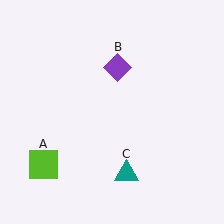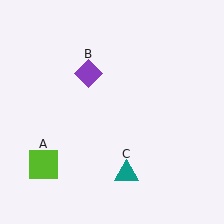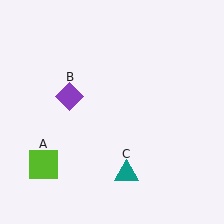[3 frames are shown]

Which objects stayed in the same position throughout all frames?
Lime square (object A) and teal triangle (object C) remained stationary.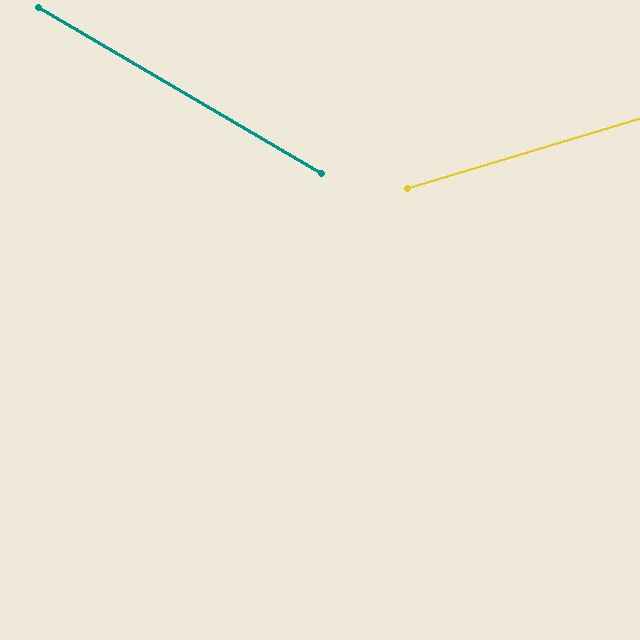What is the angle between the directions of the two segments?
Approximately 47 degrees.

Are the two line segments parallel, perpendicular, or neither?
Neither parallel nor perpendicular — they differ by about 47°.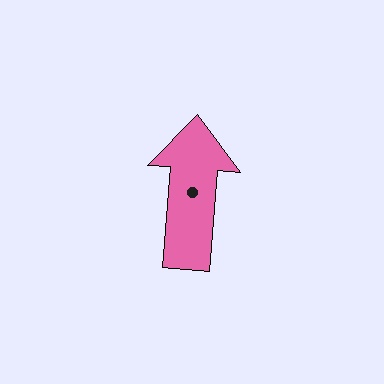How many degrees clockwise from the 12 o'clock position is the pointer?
Approximately 4 degrees.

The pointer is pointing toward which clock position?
Roughly 12 o'clock.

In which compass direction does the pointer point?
North.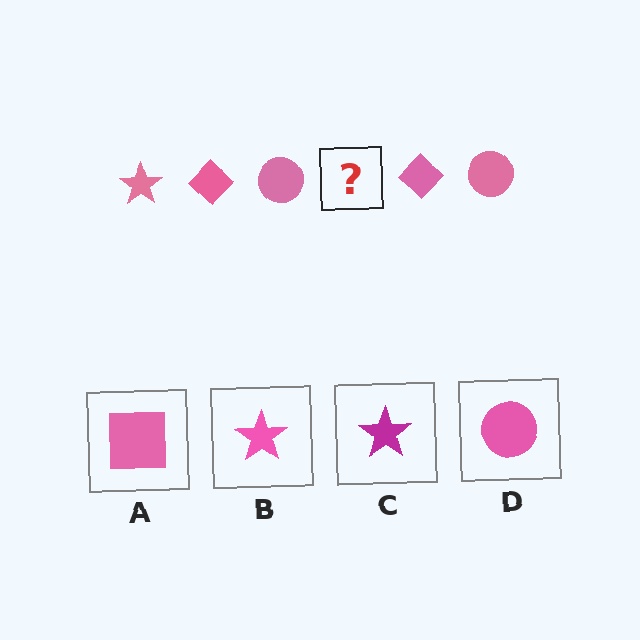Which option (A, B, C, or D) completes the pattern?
B.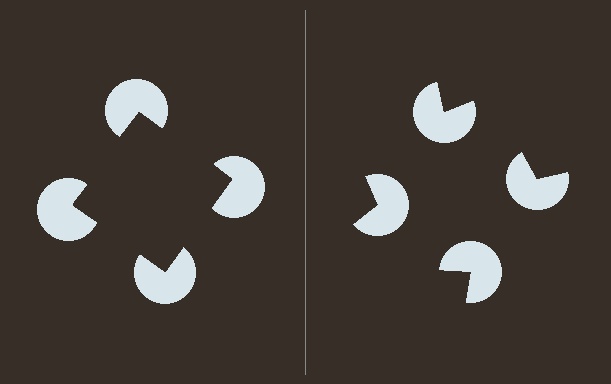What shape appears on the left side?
An illusory square.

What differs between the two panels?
The pac-man discs are positioned identically on both sides; only the wedge orientations differ. On the left they align to a square; on the right they are misaligned.